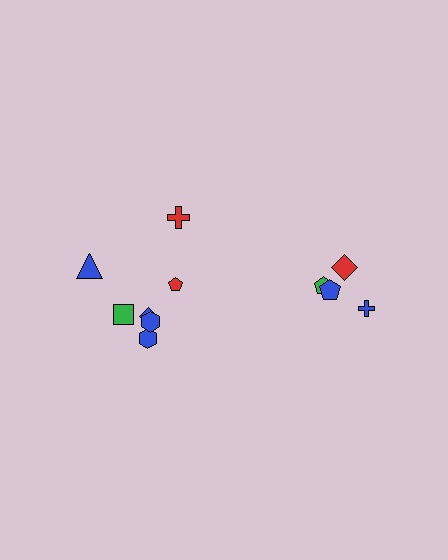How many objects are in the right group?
There are 4 objects.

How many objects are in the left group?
There are 7 objects.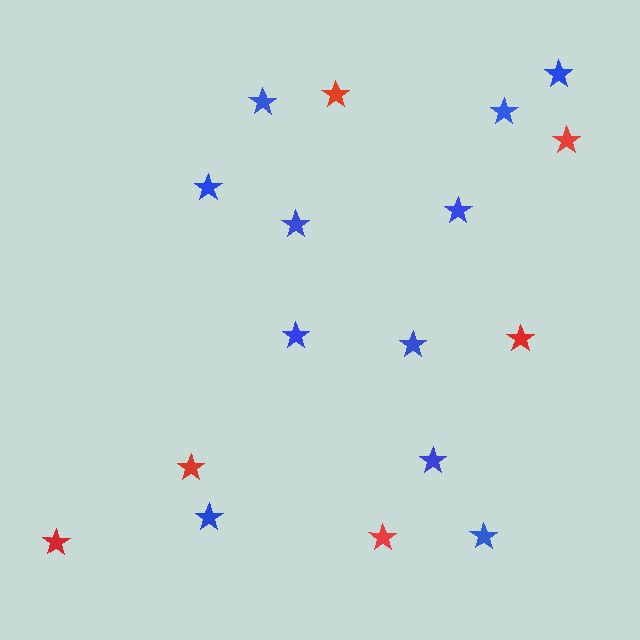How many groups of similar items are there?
There are 2 groups: one group of blue stars (11) and one group of red stars (6).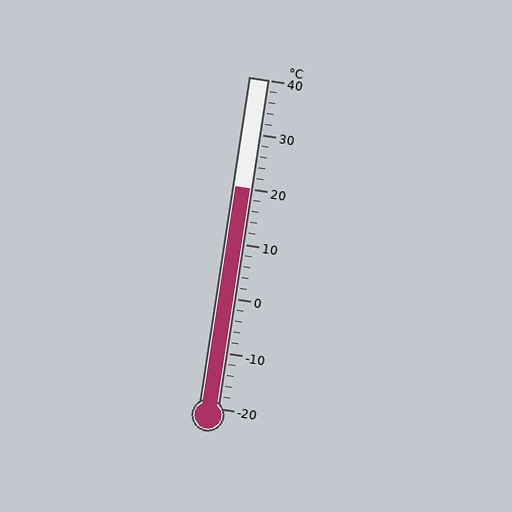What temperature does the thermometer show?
The thermometer shows approximately 20°C.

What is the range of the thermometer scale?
The thermometer scale ranges from -20°C to 40°C.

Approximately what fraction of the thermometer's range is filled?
The thermometer is filled to approximately 65% of its range.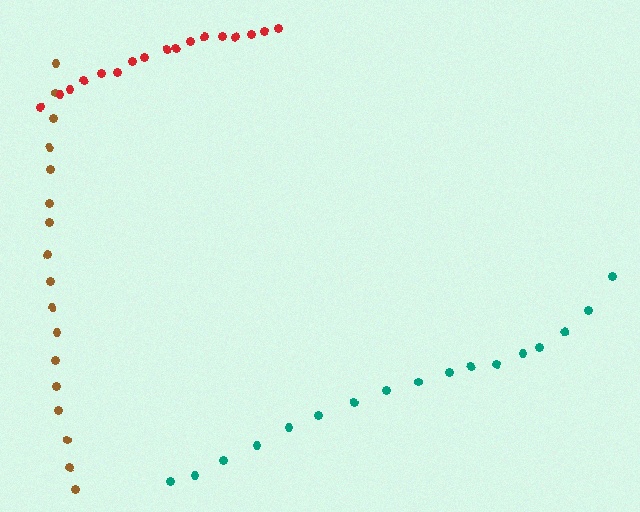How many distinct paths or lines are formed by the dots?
There are 3 distinct paths.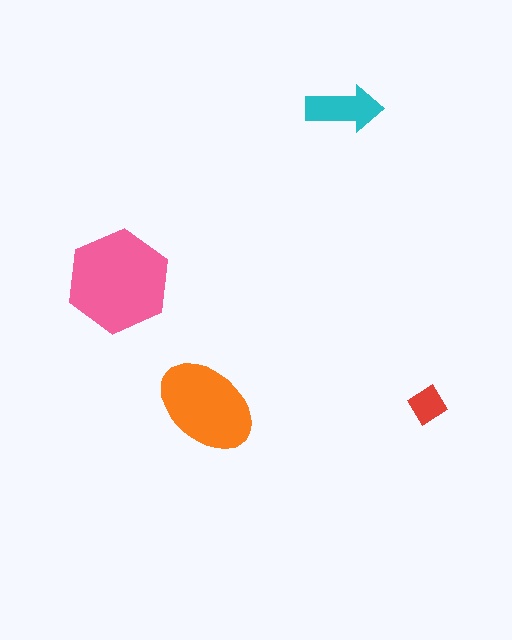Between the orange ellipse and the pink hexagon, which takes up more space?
The pink hexagon.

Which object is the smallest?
The red diamond.